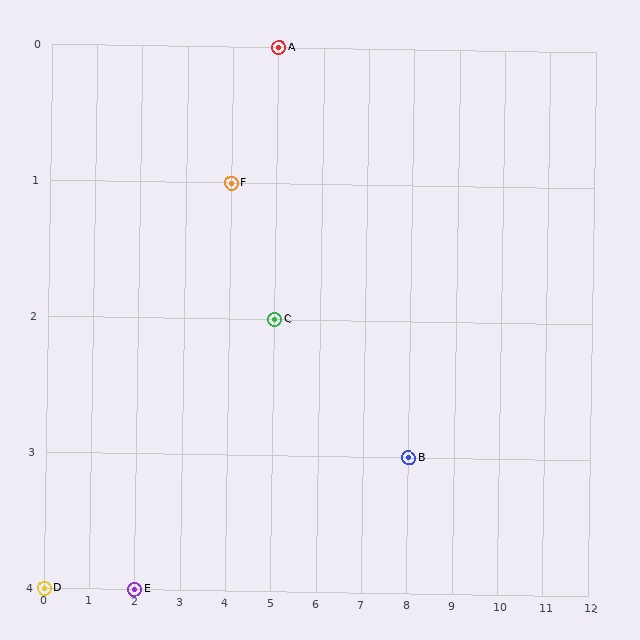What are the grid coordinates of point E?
Point E is at grid coordinates (2, 4).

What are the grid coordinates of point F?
Point F is at grid coordinates (4, 1).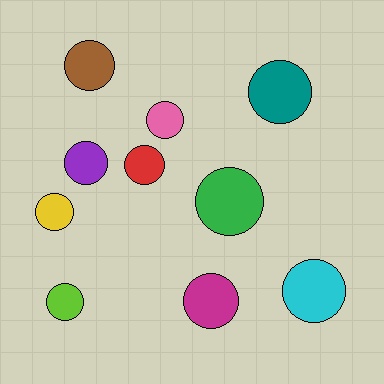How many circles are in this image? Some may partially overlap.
There are 10 circles.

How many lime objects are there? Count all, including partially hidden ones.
There is 1 lime object.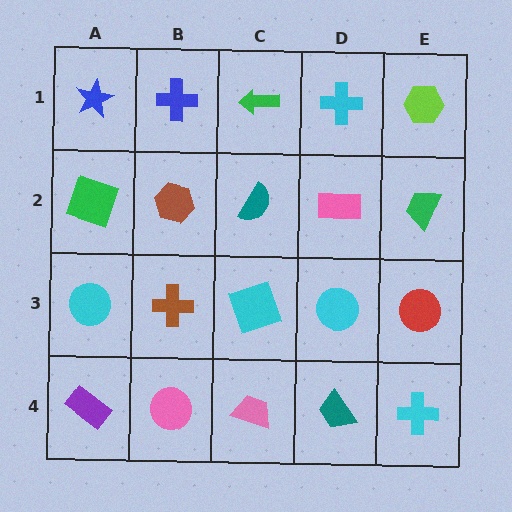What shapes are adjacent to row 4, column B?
A brown cross (row 3, column B), a purple rectangle (row 4, column A), a pink trapezoid (row 4, column C).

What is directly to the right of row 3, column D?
A red circle.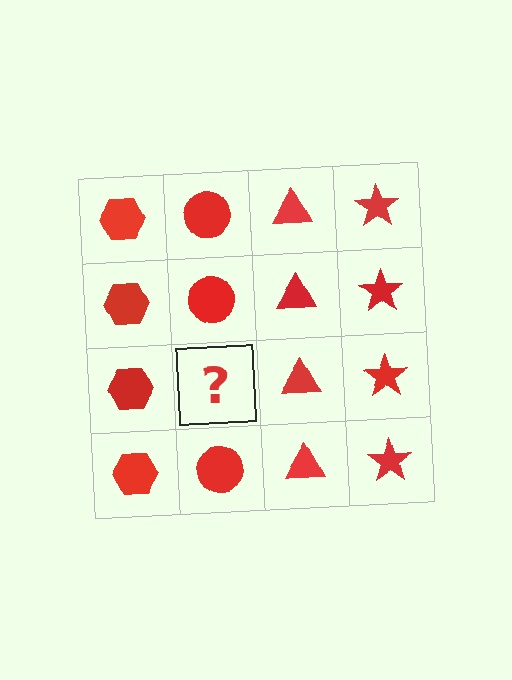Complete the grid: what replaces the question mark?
The question mark should be replaced with a red circle.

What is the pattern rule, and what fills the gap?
The rule is that each column has a consistent shape. The gap should be filled with a red circle.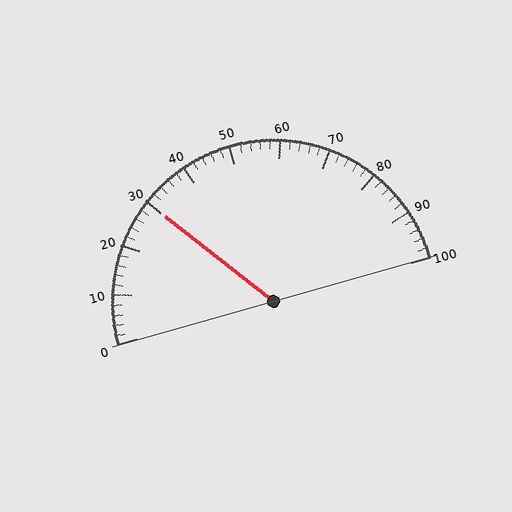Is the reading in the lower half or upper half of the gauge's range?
The reading is in the lower half of the range (0 to 100).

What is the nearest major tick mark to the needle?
The nearest major tick mark is 30.